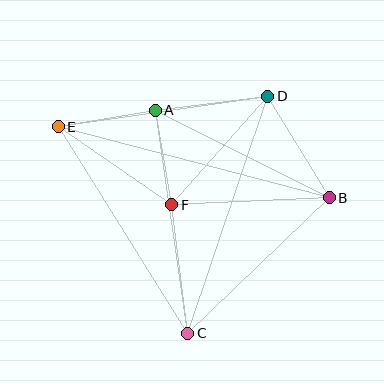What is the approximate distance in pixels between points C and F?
The distance between C and F is approximately 129 pixels.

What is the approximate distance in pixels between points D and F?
The distance between D and F is approximately 145 pixels.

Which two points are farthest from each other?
Points B and E are farthest from each other.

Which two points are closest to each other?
Points A and F are closest to each other.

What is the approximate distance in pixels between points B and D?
The distance between B and D is approximately 118 pixels.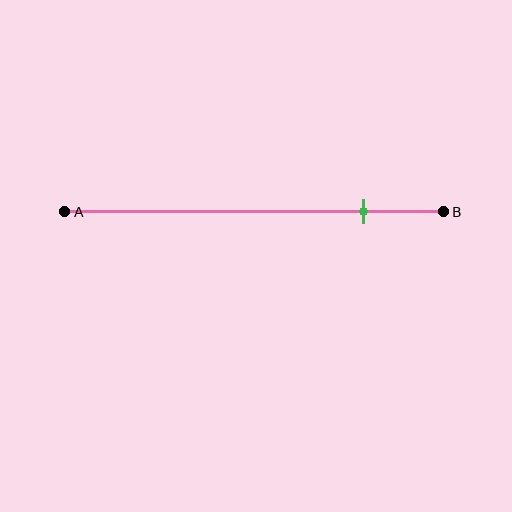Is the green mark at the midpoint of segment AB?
No, the mark is at about 80% from A, not at the 50% midpoint.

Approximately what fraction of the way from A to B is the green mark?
The green mark is approximately 80% of the way from A to B.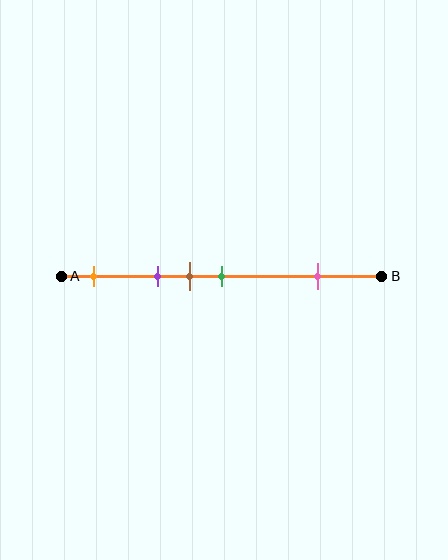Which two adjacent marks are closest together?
The brown and green marks are the closest adjacent pair.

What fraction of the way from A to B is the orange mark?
The orange mark is approximately 10% (0.1) of the way from A to B.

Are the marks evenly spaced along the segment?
No, the marks are not evenly spaced.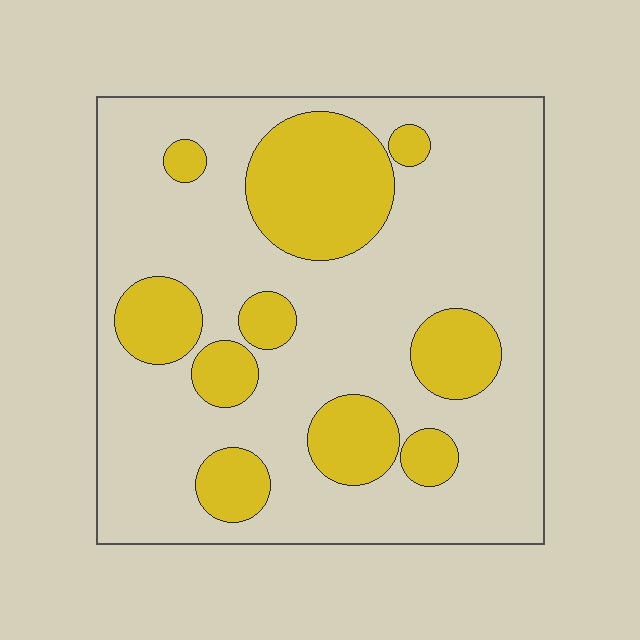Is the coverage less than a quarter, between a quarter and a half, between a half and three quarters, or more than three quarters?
Between a quarter and a half.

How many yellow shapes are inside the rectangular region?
10.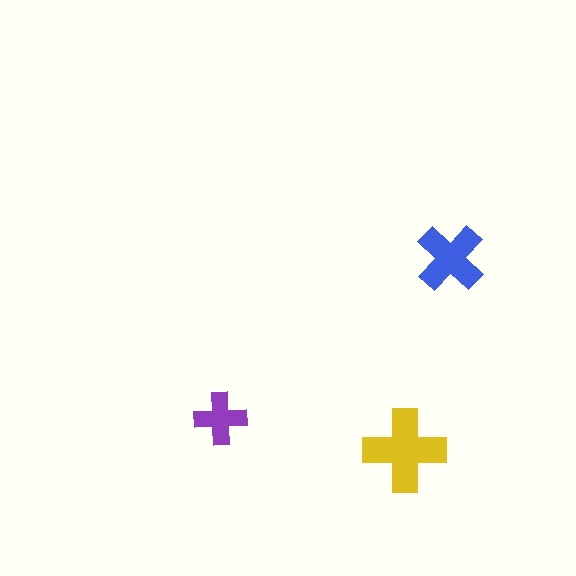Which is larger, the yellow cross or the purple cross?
The yellow one.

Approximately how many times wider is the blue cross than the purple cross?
About 1.5 times wider.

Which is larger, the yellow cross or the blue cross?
The yellow one.